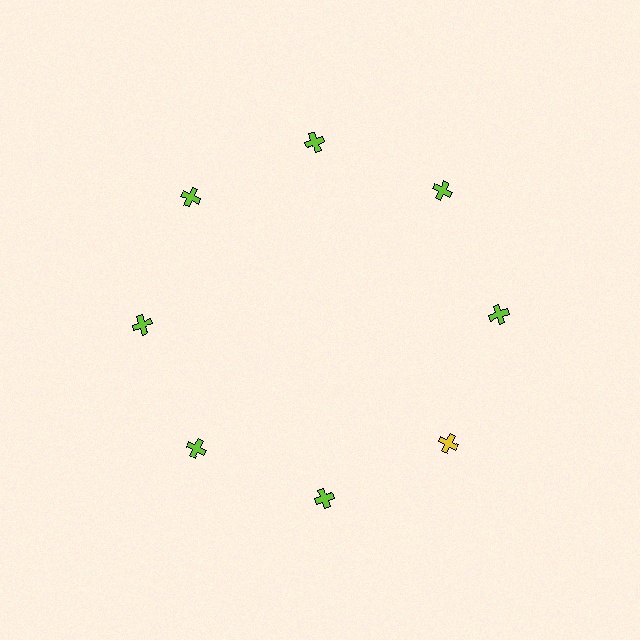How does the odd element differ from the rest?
It has a different color: yellow instead of lime.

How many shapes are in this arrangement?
There are 8 shapes arranged in a ring pattern.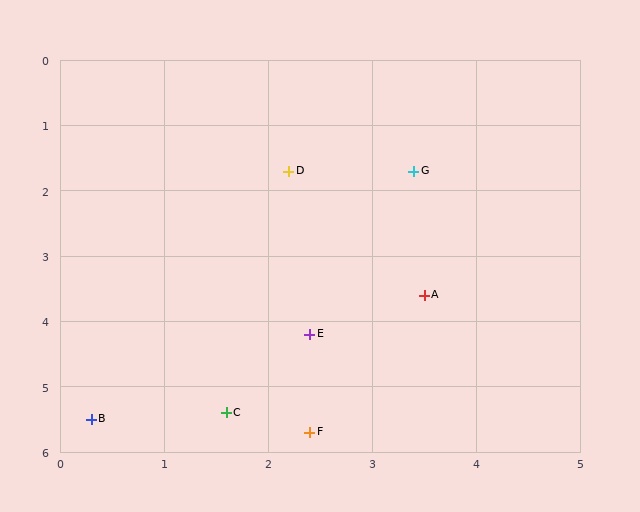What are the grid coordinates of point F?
Point F is at approximately (2.4, 5.7).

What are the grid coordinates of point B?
Point B is at approximately (0.3, 5.5).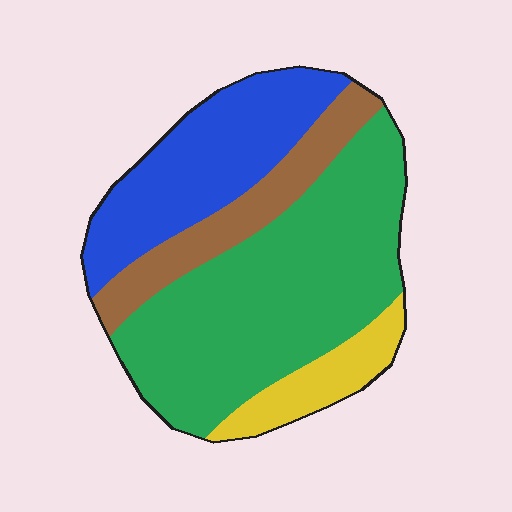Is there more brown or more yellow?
Brown.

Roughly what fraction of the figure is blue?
Blue covers about 25% of the figure.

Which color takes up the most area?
Green, at roughly 50%.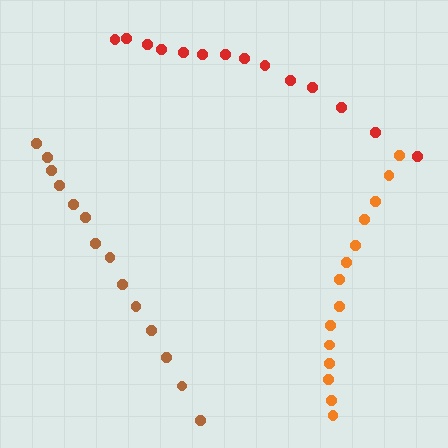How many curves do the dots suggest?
There are 3 distinct paths.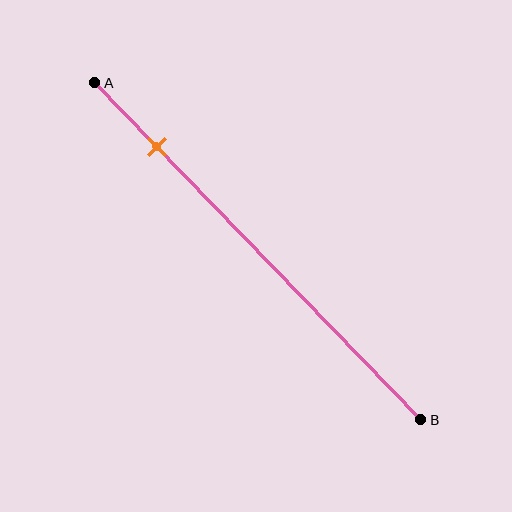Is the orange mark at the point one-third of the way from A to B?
No, the mark is at about 20% from A, not at the 33% one-third point.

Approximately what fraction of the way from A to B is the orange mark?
The orange mark is approximately 20% of the way from A to B.